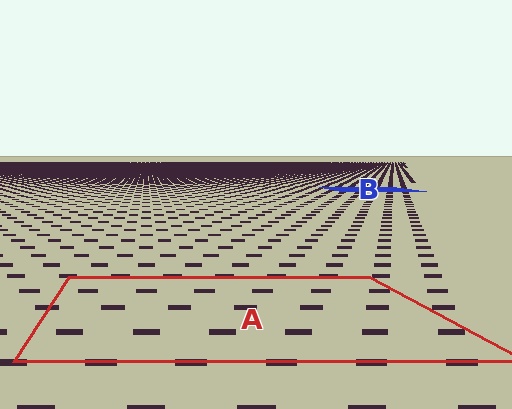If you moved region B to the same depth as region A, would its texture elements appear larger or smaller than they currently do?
They would appear larger. At a closer depth, the same texture elements are projected at a bigger on-screen size.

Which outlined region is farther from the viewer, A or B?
Region B is farther from the viewer — the texture elements inside it appear smaller and more densely packed.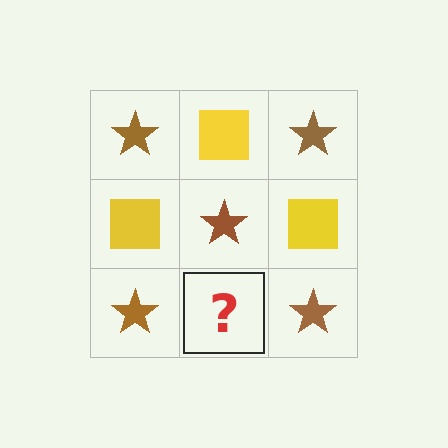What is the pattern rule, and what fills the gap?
The rule is that it alternates brown star and yellow square in a checkerboard pattern. The gap should be filled with a yellow square.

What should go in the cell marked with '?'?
The missing cell should contain a yellow square.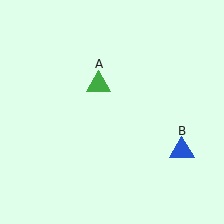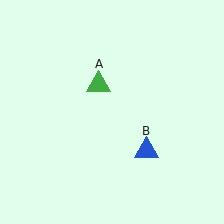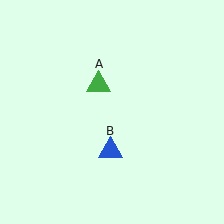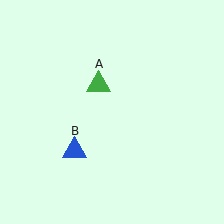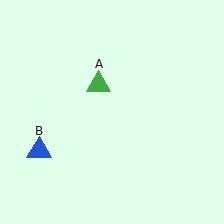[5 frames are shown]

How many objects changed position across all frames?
1 object changed position: blue triangle (object B).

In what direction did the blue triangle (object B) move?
The blue triangle (object B) moved left.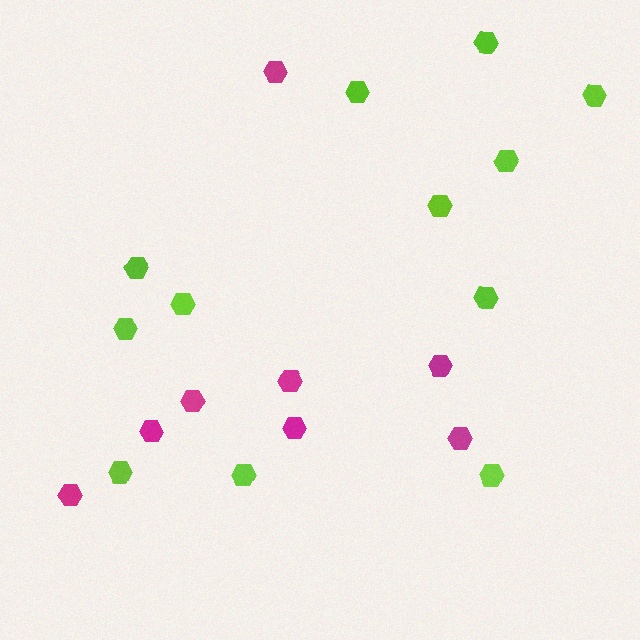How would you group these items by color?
There are 2 groups: one group of lime hexagons (12) and one group of magenta hexagons (8).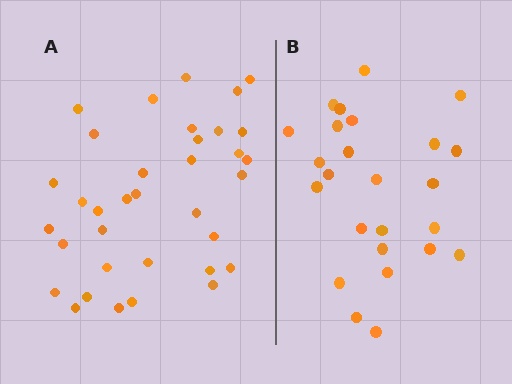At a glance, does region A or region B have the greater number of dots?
Region A (the left region) has more dots.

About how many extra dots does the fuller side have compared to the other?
Region A has roughly 10 or so more dots than region B.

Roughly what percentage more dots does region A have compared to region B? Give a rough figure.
About 40% more.